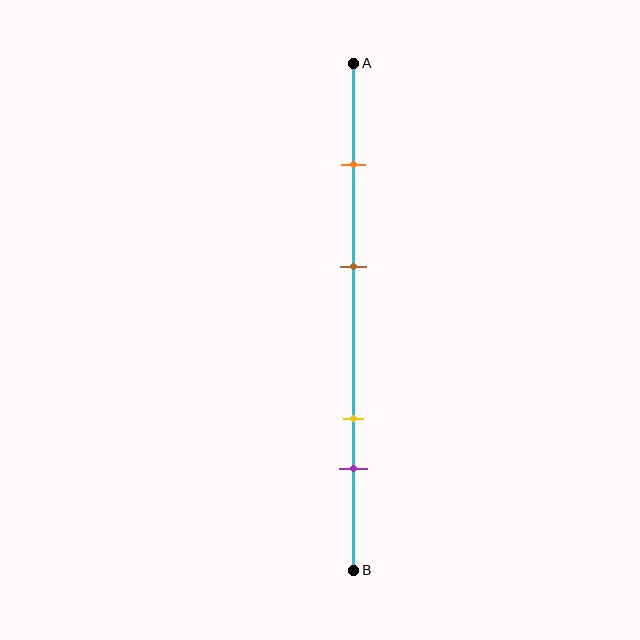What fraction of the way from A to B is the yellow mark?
The yellow mark is approximately 70% (0.7) of the way from A to B.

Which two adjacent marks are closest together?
The yellow and purple marks are the closest adjacent pair.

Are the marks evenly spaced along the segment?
No, the marks are not evenly spaced.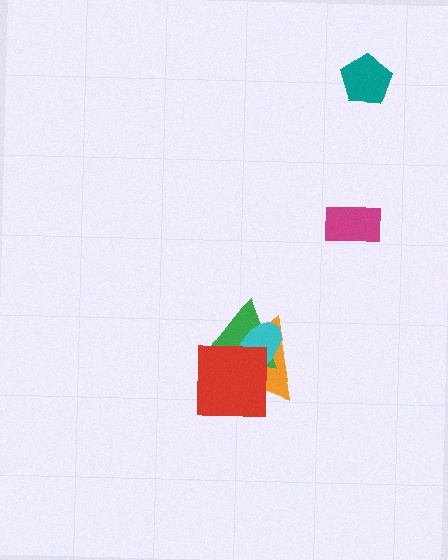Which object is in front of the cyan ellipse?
The red square is in front of the cyan ellipse.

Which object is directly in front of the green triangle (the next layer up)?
The cyan ellipse is directly in front of the green triangle.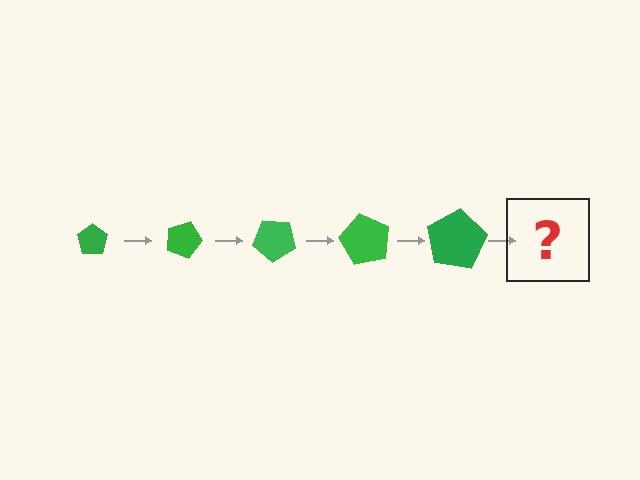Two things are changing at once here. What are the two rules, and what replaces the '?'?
The two rules are that the pentagon grows larger each step and it rotates 20 degrees each step. The '?' should be a pentagon, larger than the previous one and rotated 100 degrees from the start.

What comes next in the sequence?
The next element should be a pentagon, larger than the previous one and rotated 100 degrees from the start.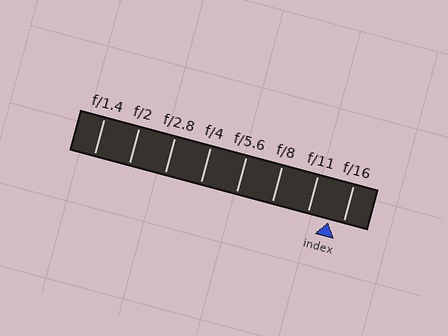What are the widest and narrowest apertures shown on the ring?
The widest aperture shown is f/1.4 and the narrowest is f/16.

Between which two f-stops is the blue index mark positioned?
The index mark is between f/11 and f/16.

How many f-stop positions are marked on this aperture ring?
There are 8 f-stop positions marked.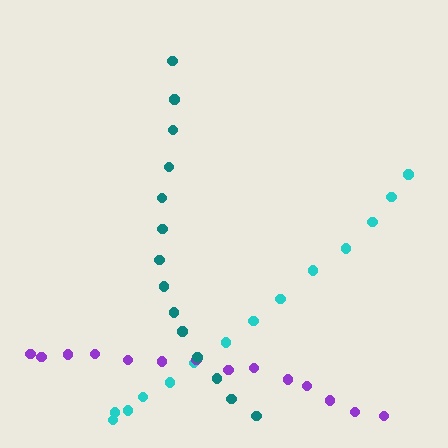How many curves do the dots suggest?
There are 3 distinct paths.